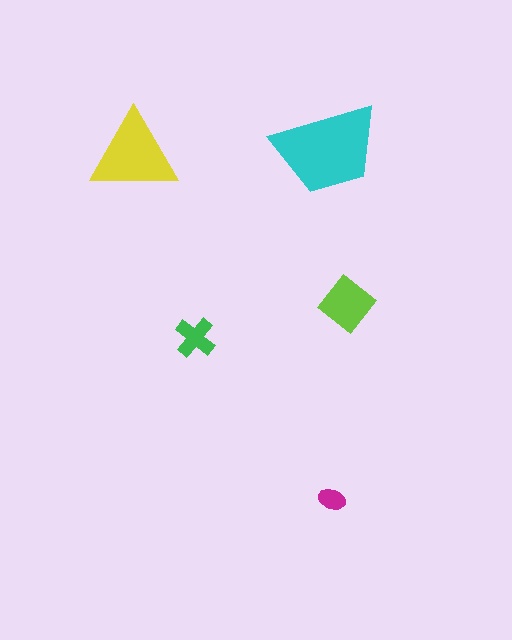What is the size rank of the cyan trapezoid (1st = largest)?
1st.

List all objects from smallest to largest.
The magenta ellipse, the green cross, the lime diamond, the yellow triangle, the cyan trapezoid.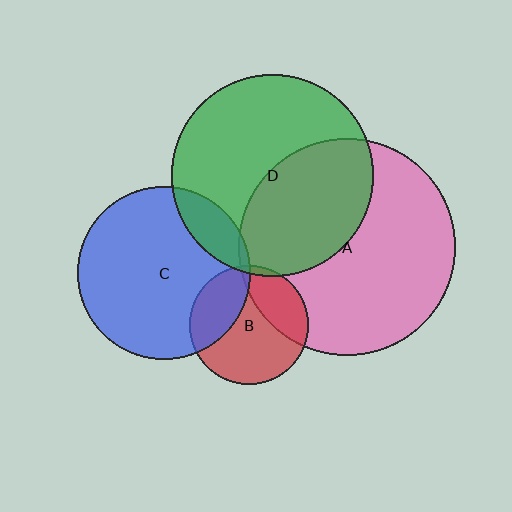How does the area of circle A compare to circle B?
Approximately 3.3 times.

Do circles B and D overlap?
Yes.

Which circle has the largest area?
Circle A (pink).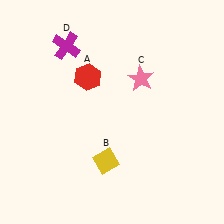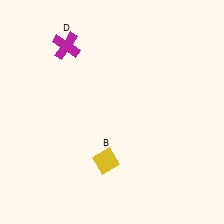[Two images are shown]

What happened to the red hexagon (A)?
The red hexagon (A) was removed in Image 2. It was in the top-left area of Image 1.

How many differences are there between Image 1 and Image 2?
There are 2 differences between the two images.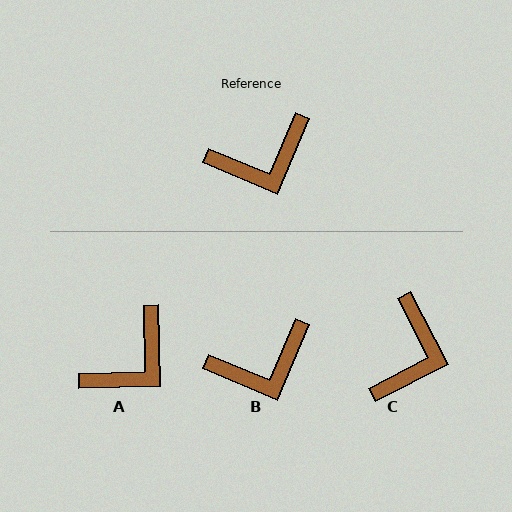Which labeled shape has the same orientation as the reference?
B.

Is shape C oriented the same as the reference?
No, it is off by about 50 degrees.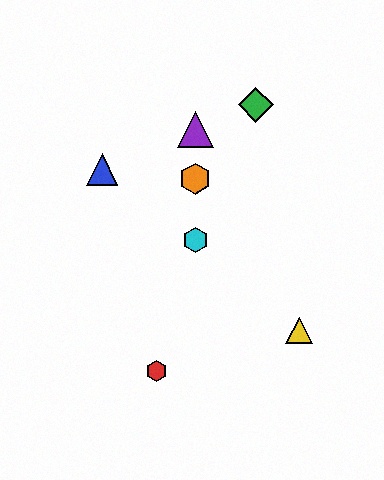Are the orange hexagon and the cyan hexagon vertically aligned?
Yes, both are at x≈195.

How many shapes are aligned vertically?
3 shapes (the purple triangle, the orange hexagon, the cyan hexagon) are aligned vertically.